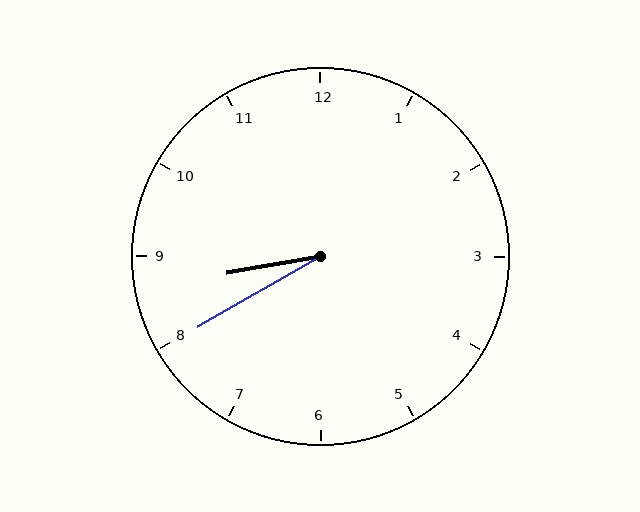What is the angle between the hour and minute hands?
Approximately 20 degrees.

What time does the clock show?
8:40.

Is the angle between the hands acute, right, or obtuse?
It is acute.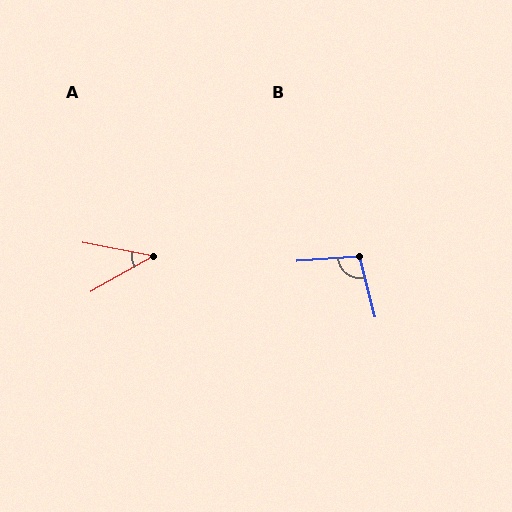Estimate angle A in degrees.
Approximately 41 degrees.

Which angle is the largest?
B, at approximately 101 degrees.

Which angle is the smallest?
A, at approximately 41 degrees.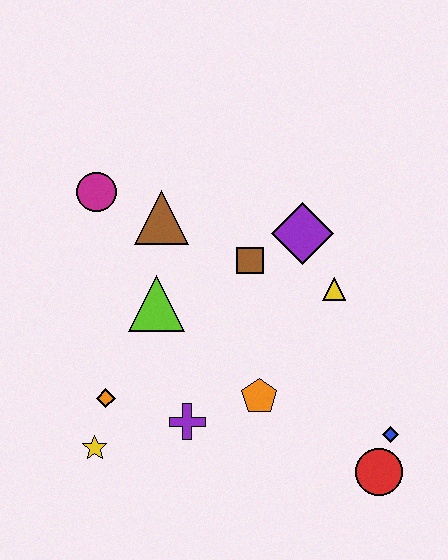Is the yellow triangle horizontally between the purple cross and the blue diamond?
Yes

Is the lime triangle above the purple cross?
Yes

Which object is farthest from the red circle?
The magenta circle is farthest from the red circle.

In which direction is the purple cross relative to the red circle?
The purple cross is to the left of the red circle.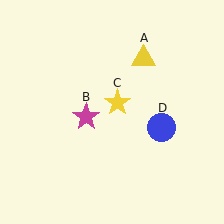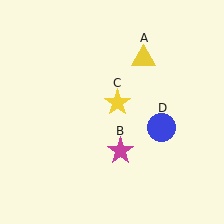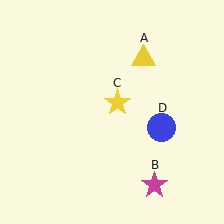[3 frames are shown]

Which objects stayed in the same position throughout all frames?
Yellow triangle (object A) and yellow star (object C) and blue circle (object D) remained stationary.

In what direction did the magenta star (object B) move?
The magenta star (object B) moved down and to the right.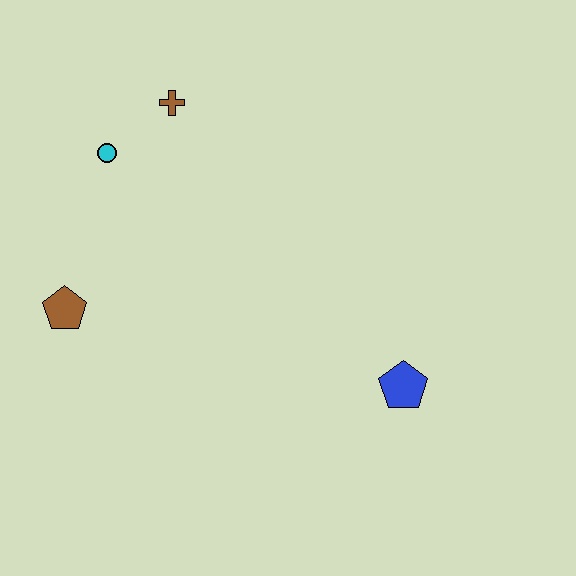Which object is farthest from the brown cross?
The blue pentagon is farthest from the brown cross.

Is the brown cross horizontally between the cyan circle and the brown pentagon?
No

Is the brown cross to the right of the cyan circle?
Yes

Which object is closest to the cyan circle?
The brown cross is closest to the cyan circle.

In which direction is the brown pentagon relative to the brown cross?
The brown pentagon is below the brown cross.